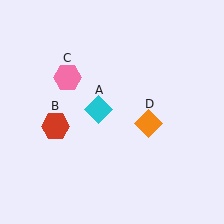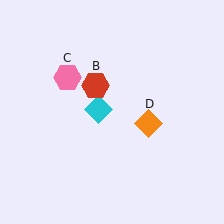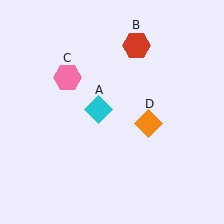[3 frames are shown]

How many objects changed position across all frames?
1 object changed position: red hexagon (object B).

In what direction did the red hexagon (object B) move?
The red hexagon (object B) moved up and to the right.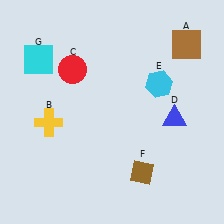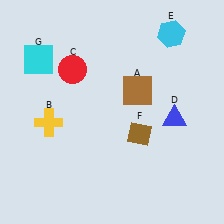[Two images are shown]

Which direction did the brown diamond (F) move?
The brown diamond (F) moved up.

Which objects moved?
The objects that moved are: the brown square (A), the cyan hexagon (E), the brown diamond (F).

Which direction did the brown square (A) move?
The brown square (A) moved left.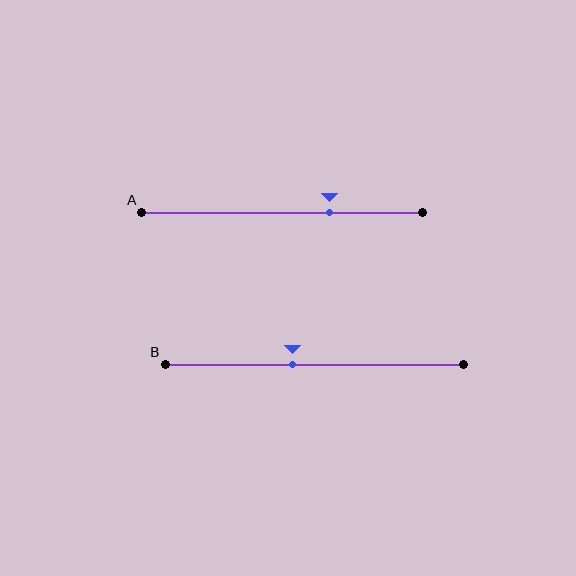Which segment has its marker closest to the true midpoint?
Segment B has its marker closest to the true midpoint.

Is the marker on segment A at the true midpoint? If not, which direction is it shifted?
No, the marker on segment A is shifted to the right by about 17% of the segment length.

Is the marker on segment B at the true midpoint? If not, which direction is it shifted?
No, the marker on segment B is shifted to the left by about 7% of the segment length.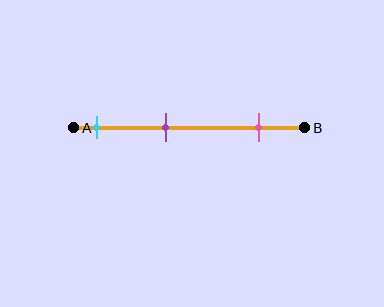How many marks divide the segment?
There are 3 marks dividing the segment.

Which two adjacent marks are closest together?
The cyan and purple marks are the closest adjacent pair.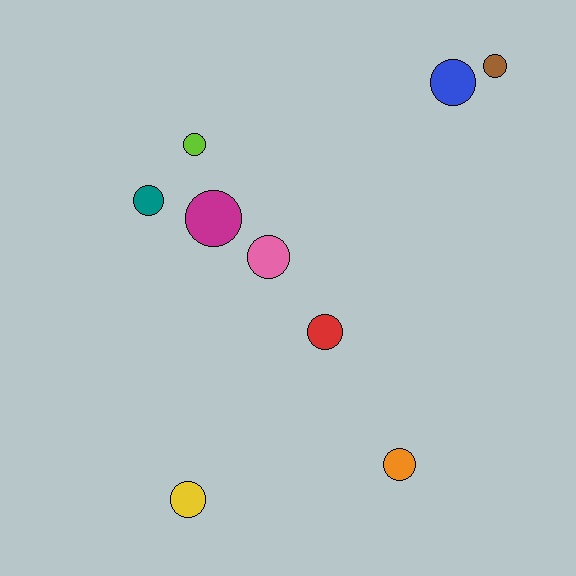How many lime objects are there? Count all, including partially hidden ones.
There is 1 lime object.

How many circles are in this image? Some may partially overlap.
There are 9 circles.